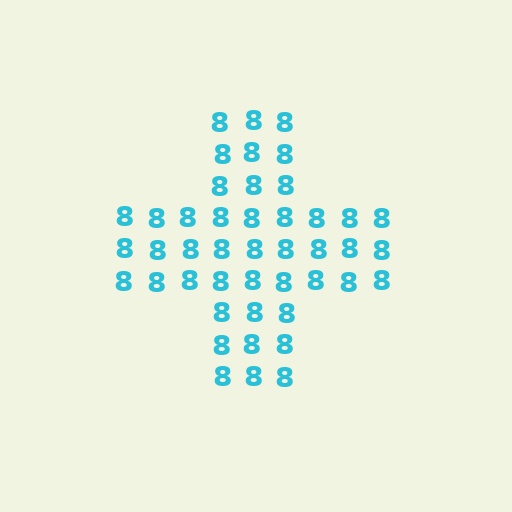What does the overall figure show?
The overall figure shows a cross.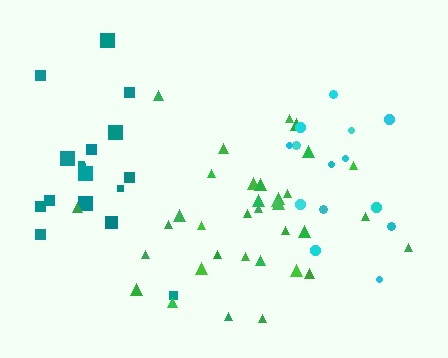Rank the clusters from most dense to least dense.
green, teal, cyan.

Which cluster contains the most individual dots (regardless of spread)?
Green (35).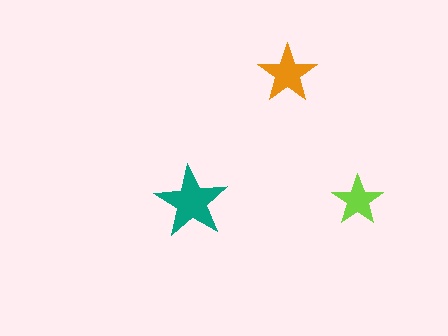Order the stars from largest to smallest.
the teal one, the orange one, the lime one.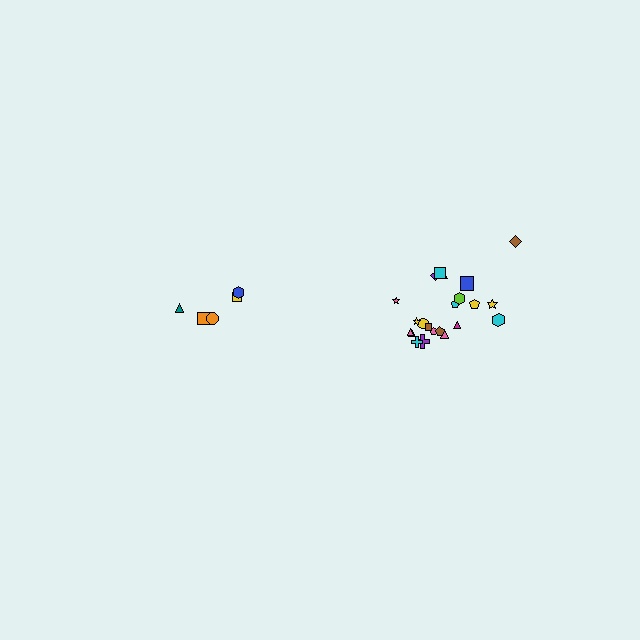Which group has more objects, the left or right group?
The right group.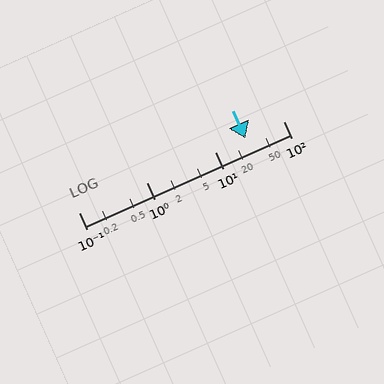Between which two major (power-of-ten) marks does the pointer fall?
The pointer is between 10 and 100.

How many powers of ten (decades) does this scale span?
The scale spans 3 decades, from 0.1 to 100.